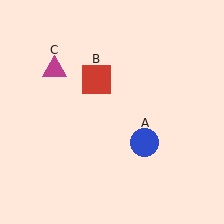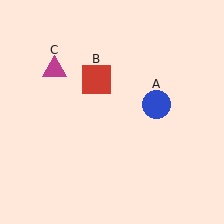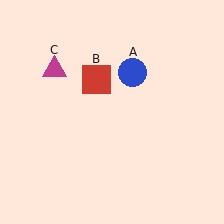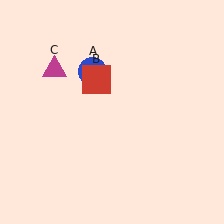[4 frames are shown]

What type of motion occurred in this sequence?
The blue circle (object A) rotated counterclockwise around the center of the scene.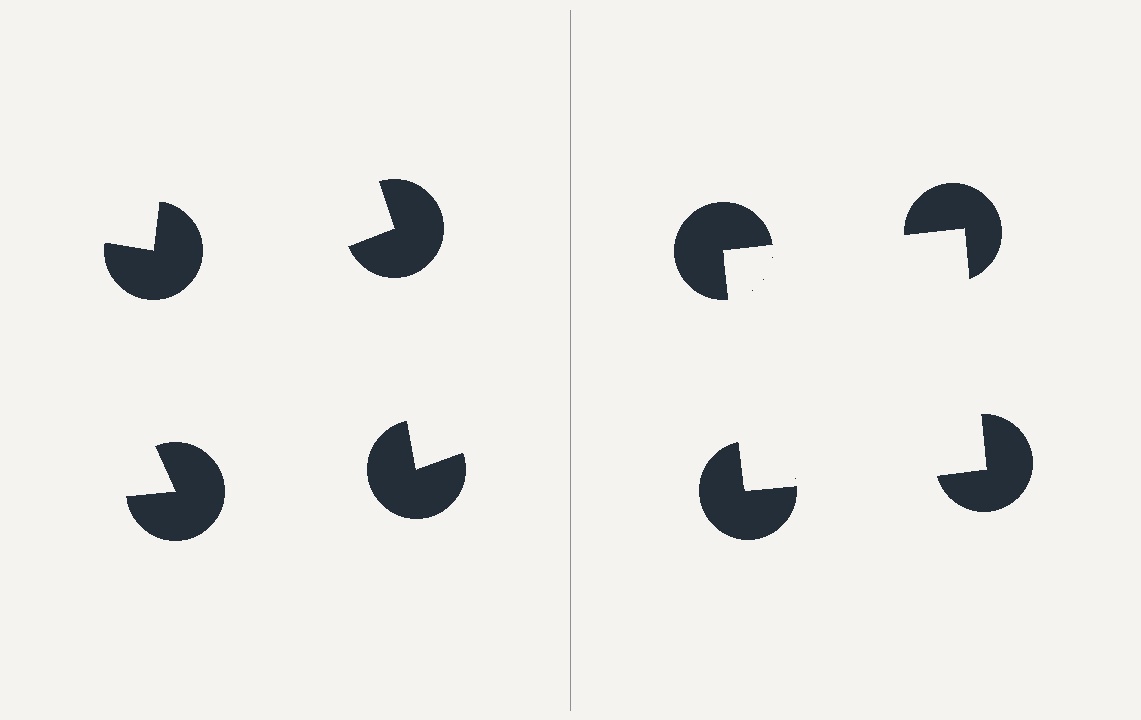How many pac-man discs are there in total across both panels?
8 — 4 on each side.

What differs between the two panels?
The pac-man discs are positioned identically on both sides; only the wedge orientations differ. On the right they align to a square; on the left they are misaligned.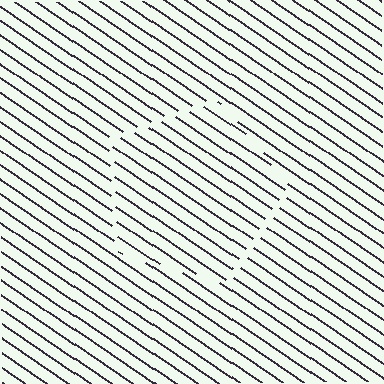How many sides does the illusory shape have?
5 sides — the line-ends trace a pentagon.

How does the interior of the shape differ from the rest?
The interior of the shape contains the same grating, shifted by half a period — the contour is defined by the phase discontinuity where line-ends from the inner and outer gratings abut.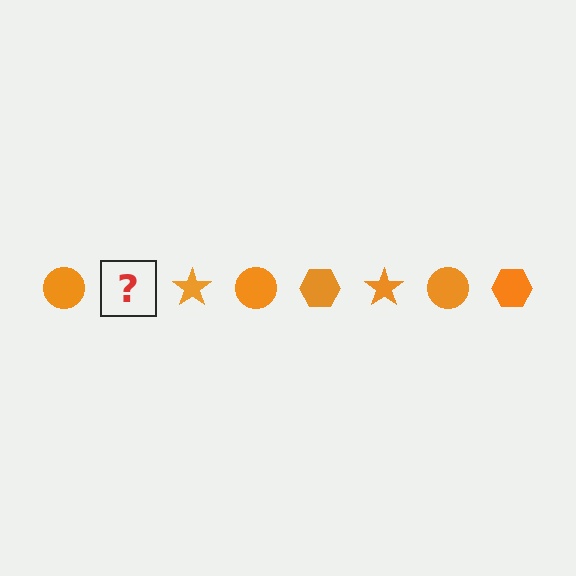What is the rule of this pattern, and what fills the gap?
The rule is that the pattern cycles through circle, hexagon, star shapes in orange. The gap should be filled with an orange hexagon.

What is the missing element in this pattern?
The missing element is an orange hexagon.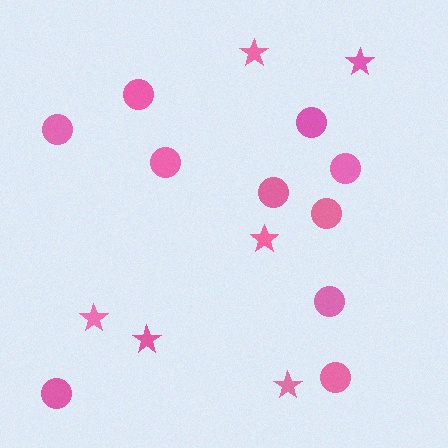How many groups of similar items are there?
There are 2 groups: one group of stars (6) and one group of circles (10).